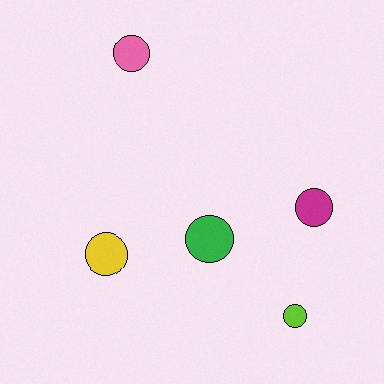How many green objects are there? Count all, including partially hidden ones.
There is 1 green object.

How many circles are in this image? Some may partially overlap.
There are 5 circles.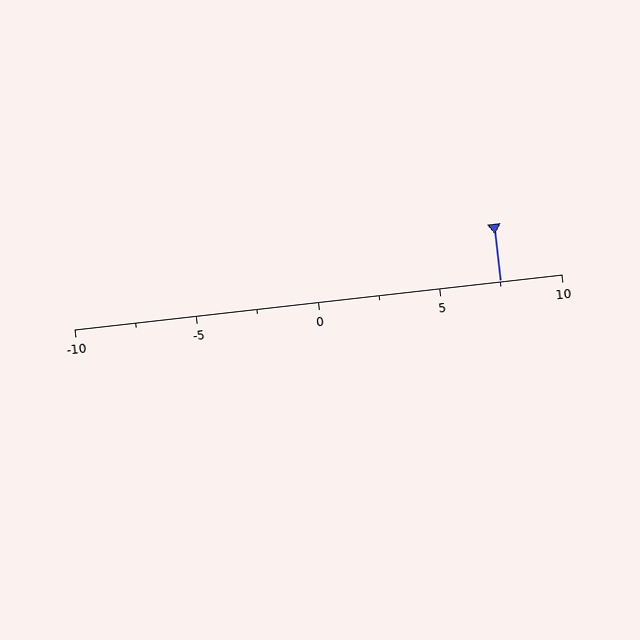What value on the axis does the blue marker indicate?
The marker indicates approximately 7.5.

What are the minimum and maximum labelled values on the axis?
The axis runs from -10 to 10.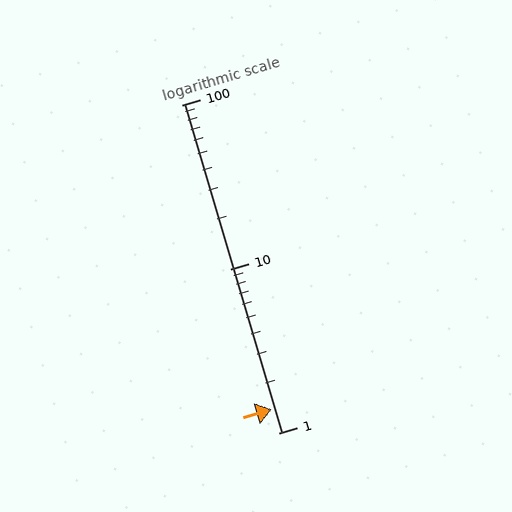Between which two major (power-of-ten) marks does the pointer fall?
The pointer is between 1 and 10.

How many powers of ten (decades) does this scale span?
The scale spans 2 decades, from 1 to 100.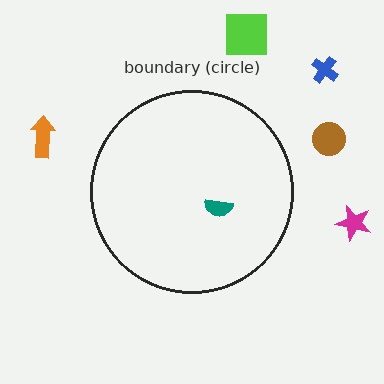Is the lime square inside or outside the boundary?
Outside.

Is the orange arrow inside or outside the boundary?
Outside.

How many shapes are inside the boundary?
1 inside, 5 outside.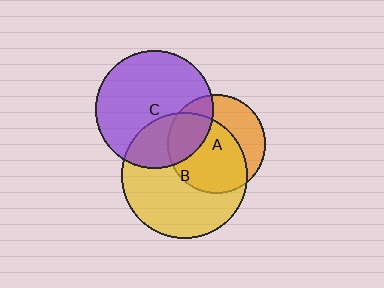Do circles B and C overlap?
Yes.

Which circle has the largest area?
Circle B (yellow).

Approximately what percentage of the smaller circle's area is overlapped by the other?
Approximately 30%.